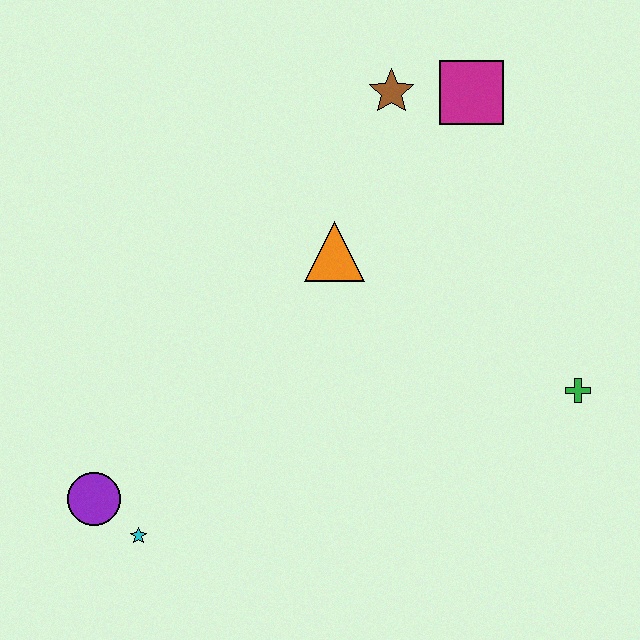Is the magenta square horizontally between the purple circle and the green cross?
Yes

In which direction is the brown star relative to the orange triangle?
The brown star is above the orange triangle.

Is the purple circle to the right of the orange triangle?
No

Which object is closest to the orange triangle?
The brown star is closest to the orange triangle.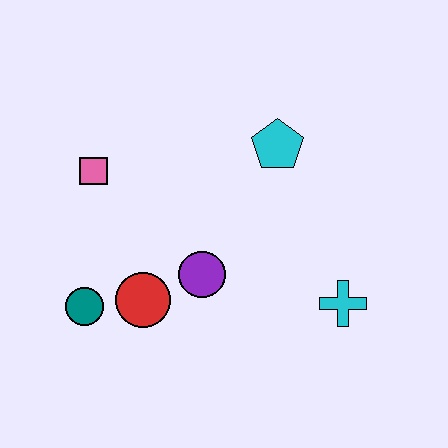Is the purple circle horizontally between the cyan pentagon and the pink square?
Yes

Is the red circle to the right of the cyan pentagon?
No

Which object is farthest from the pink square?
The cyan cross is farthest from the pink square.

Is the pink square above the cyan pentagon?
No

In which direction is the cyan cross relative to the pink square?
The cyan cross is to the right of the pink square.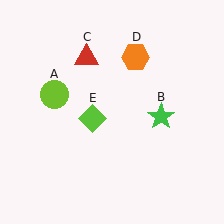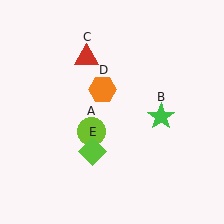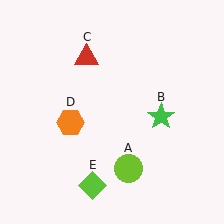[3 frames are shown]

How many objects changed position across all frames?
3 objects changed position: lime circle (object A), orange hexagon (object D), lime diamond (object E).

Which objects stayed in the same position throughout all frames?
Green star (object B) and red triangle (object C) remained stationary.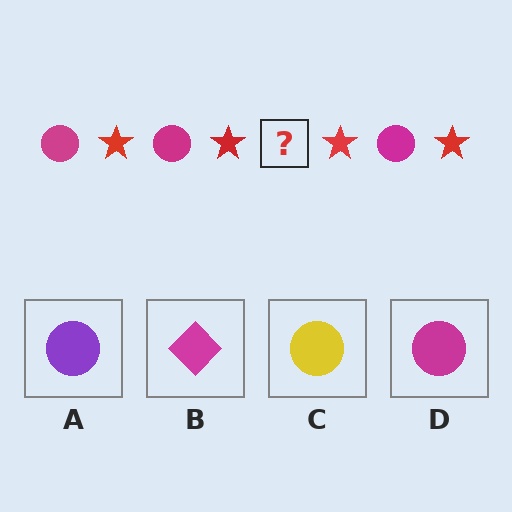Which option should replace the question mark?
Option D.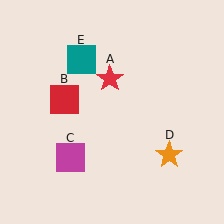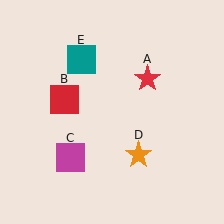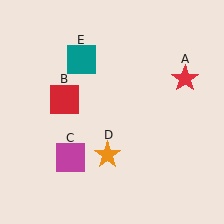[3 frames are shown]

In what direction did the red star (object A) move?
The red star (object A) moved right.